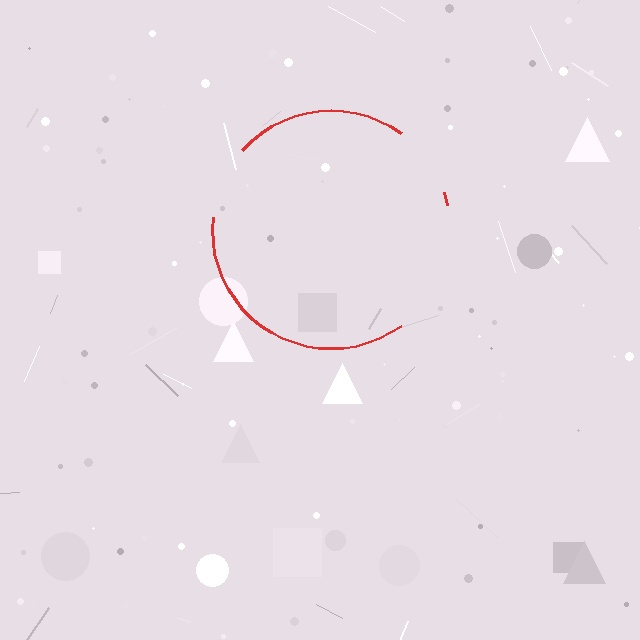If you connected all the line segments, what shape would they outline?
They would outline a circle.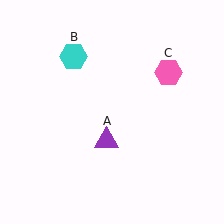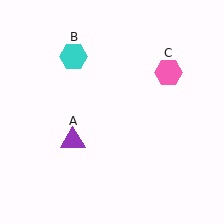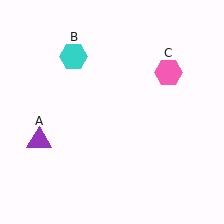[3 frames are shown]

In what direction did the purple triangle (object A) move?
The purple triangle (object A) moved left.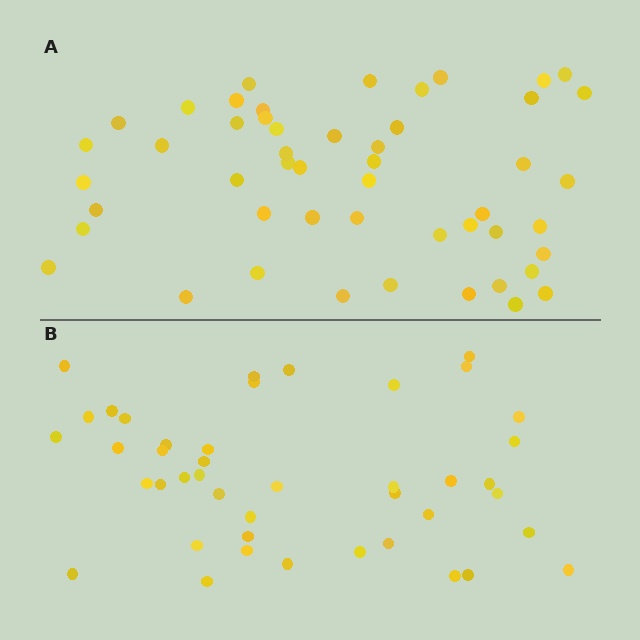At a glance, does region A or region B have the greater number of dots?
Region A (the top region) has more dots.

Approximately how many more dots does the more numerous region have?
Region A has roughly 8 or so more dots than region B.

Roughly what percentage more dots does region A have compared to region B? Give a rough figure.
About 15% more.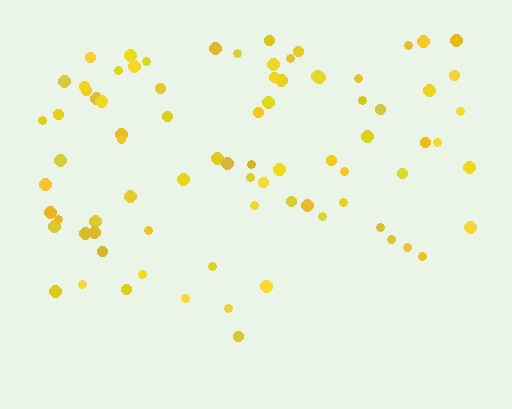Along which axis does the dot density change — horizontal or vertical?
Vertical.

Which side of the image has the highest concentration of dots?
The top.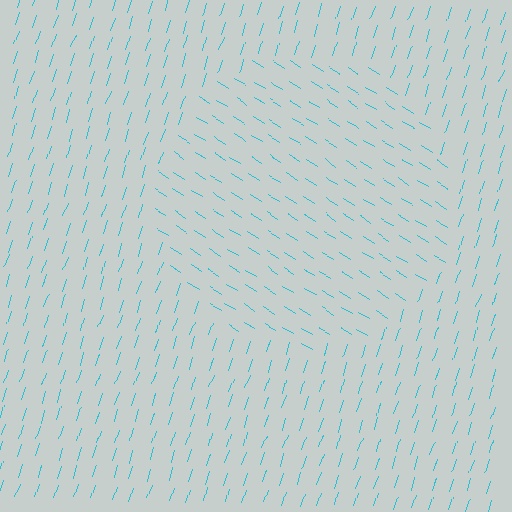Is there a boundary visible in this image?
Yes, there is a texture boundary formed by a change in line orientation.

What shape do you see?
I see a circle.